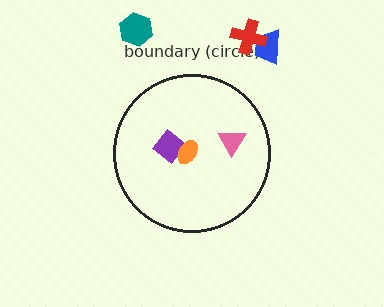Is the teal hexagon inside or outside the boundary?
Outside.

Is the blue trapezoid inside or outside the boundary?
Outside.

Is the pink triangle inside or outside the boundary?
Inside.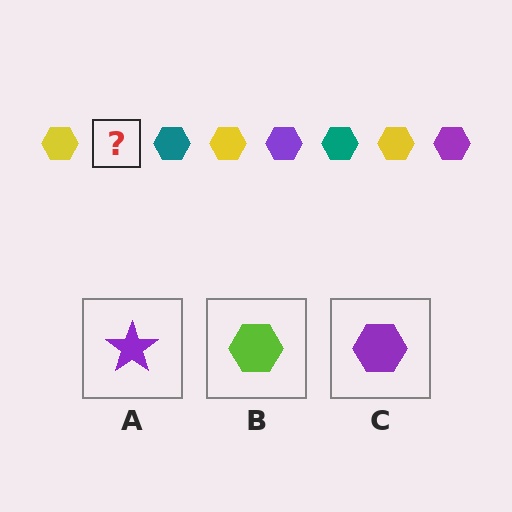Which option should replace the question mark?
Option C.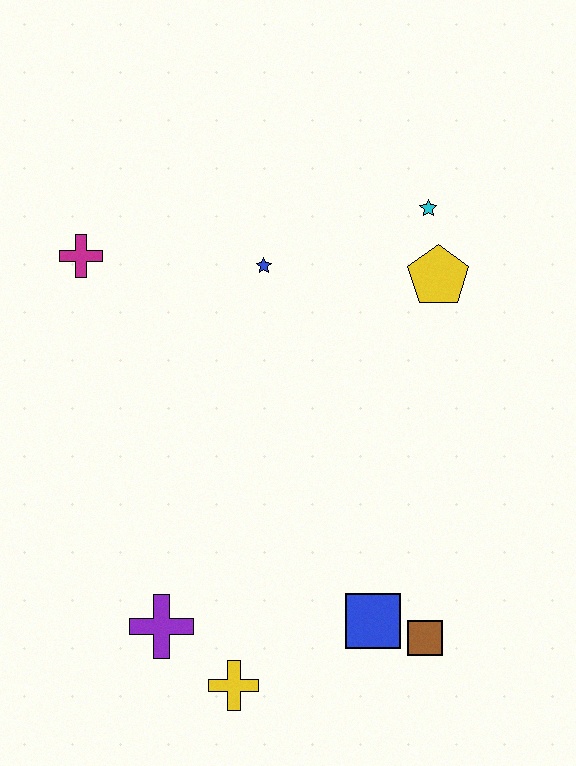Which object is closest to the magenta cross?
The blue star is closest to the magenta cross.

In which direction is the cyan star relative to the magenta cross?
The cyan star is to the right of the magenta cross.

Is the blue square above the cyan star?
No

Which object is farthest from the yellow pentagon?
The yellow cross is farthest from the yellow pentagon.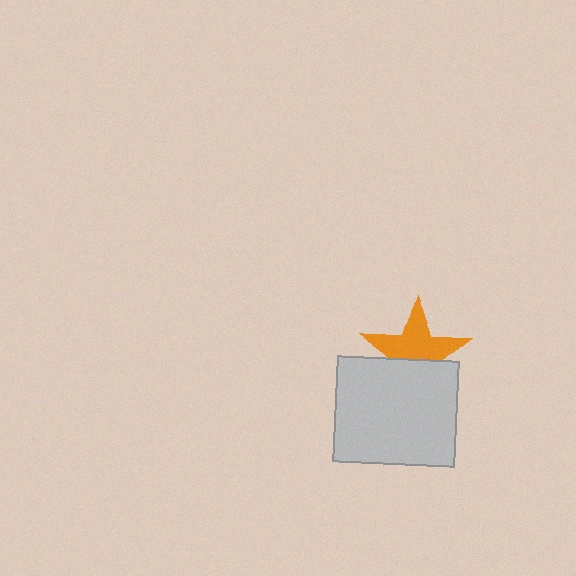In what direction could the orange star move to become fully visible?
The orange star could move up. That would shift it out from behind the light gray rectangle entirely.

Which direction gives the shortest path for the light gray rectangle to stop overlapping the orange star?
Moving down gives the shortest separation.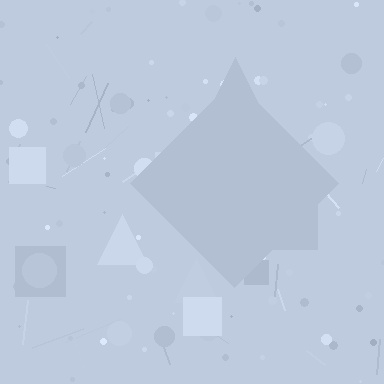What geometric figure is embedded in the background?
A diamond is embedded in the background.